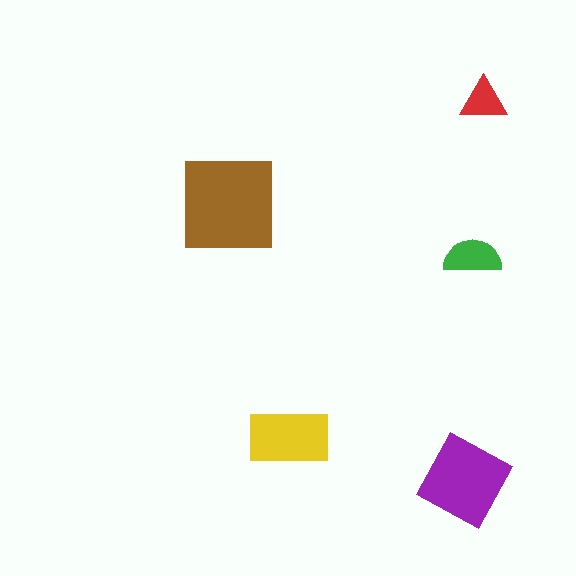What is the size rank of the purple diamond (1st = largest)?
2nd.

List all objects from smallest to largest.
The red triangle, the green semicircle, the yellow rectangle, the purple diamond, the brown square.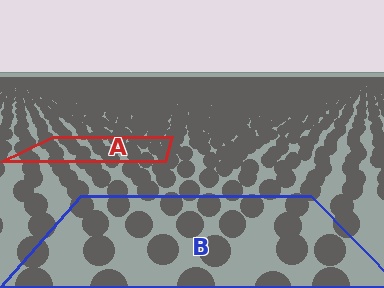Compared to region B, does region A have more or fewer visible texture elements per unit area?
Region A has more texture elements per unit area — they are packed more densely because it is farther away.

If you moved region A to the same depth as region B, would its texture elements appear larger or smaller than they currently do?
They would appear larger. At a closer depth, the same texture elements are projected at a bigger on-screen size.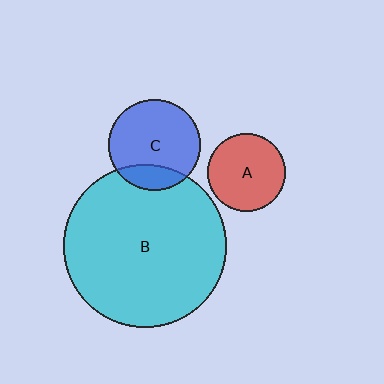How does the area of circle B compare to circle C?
Approximately 3.2 times.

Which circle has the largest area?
Circle B (cyan).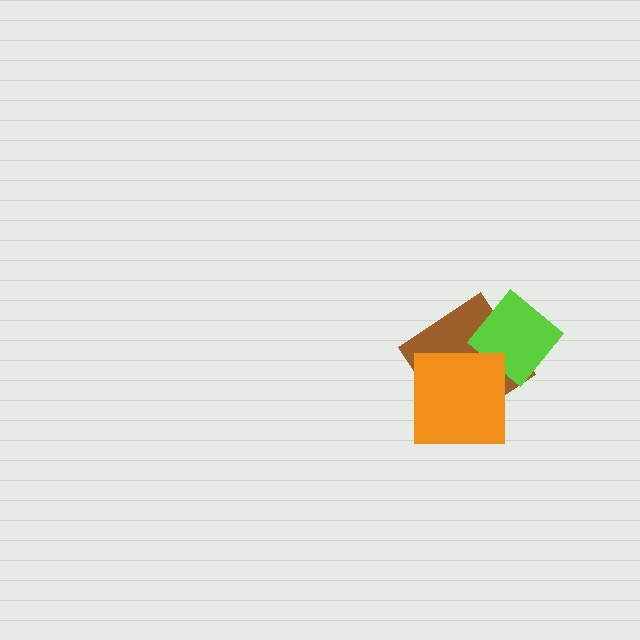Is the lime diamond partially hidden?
Yes, it is partially covered by another shape.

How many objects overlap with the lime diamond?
2 objects overlap with the lime diamond.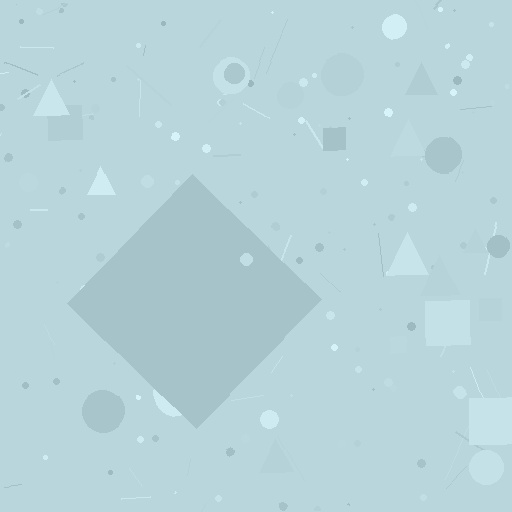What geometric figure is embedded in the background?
A diamond is embedded in the background.